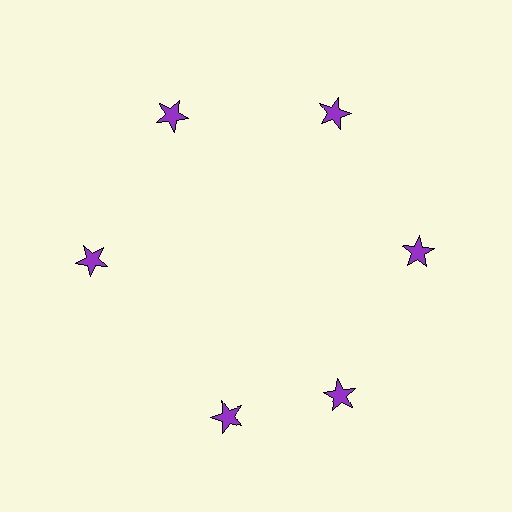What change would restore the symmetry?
The symmetry would be restored by rotating it back into even spacing with its neighbors so that all 6 stars sit at equal angles and equal distance from the center.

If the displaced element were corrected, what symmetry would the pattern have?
It would have 6-fold rotational symmetry — the pattern would map onto itself every 60 degrees.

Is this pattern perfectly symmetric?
No. The 6 purple stars are arranged in a ring, but one element near the 7 o'clock position is rotated out of alignment along the ring, breaking the 6-fold rotational symmetry.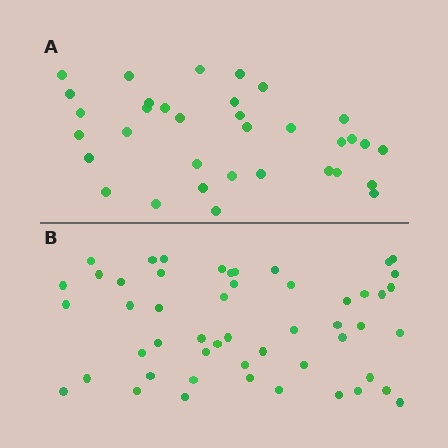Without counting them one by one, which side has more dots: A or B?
Region B (the bottom region) has more dots.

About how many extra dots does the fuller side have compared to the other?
Region B has approximately 15 more dots than region A.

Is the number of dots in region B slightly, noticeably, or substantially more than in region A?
Region B has substantially more. The ratio is roughly 1.5 to 1.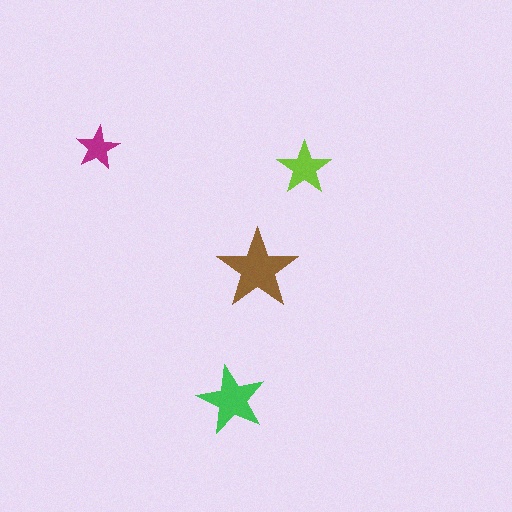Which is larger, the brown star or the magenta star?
The brown one.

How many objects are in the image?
There are 4 objects in the image.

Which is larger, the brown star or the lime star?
The brown one.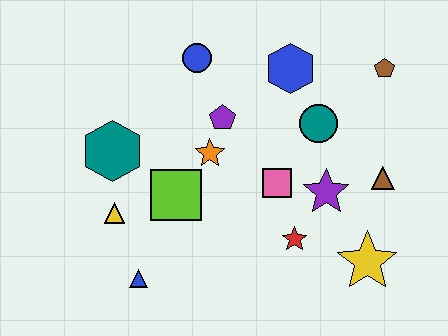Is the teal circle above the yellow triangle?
Yes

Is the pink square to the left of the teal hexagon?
No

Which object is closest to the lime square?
The orange star is closest to the lime square.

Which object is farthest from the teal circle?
The blue triangle is farthest from the teal circle.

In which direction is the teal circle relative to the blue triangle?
The teal circle is to the right of the blue triangle.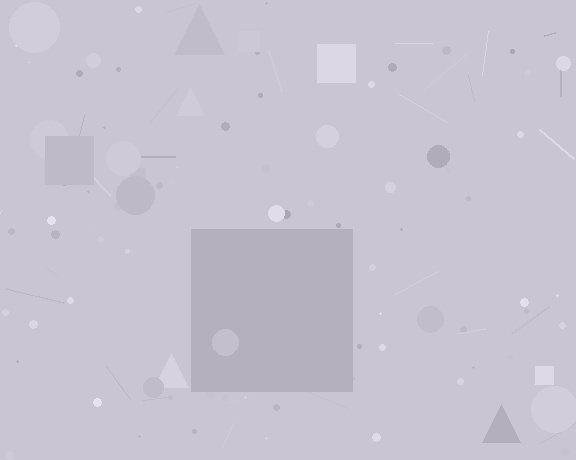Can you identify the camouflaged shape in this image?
The camouflaged shape is a square.